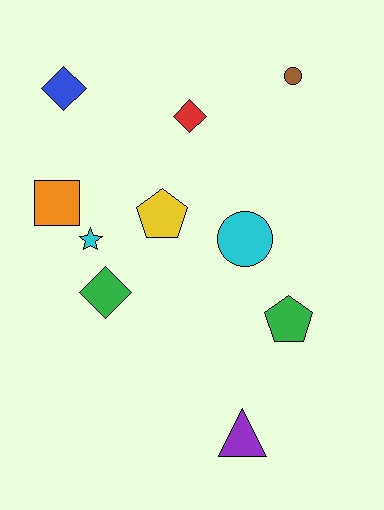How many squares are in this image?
There is 1 square.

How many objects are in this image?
There are 10 objects.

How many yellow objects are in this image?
There is 1 yellow object.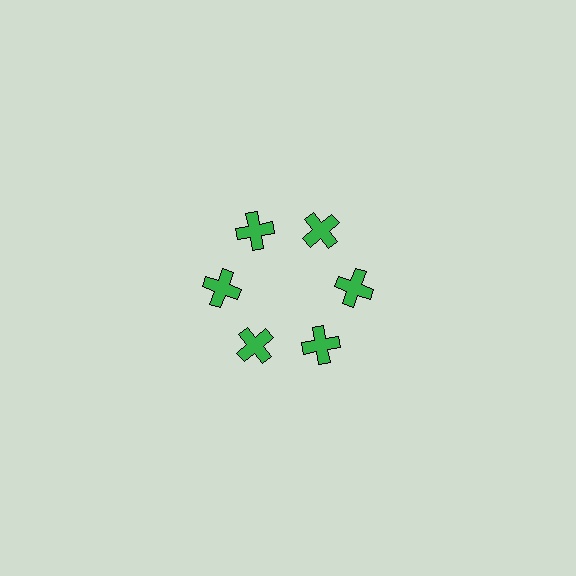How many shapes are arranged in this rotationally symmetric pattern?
There are 6 shapes, arranged in 6 groups of 1.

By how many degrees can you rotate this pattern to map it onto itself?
The pattern maps onto itself every 60 degrees of rotation.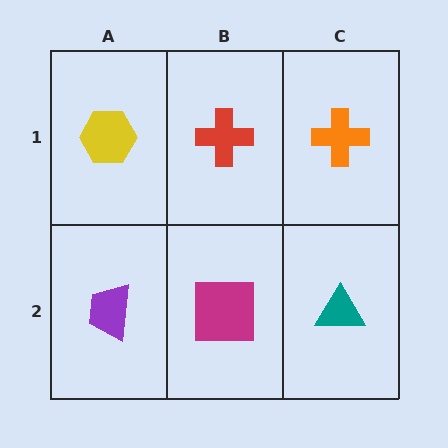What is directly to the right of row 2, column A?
A magenta square.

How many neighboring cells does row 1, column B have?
3.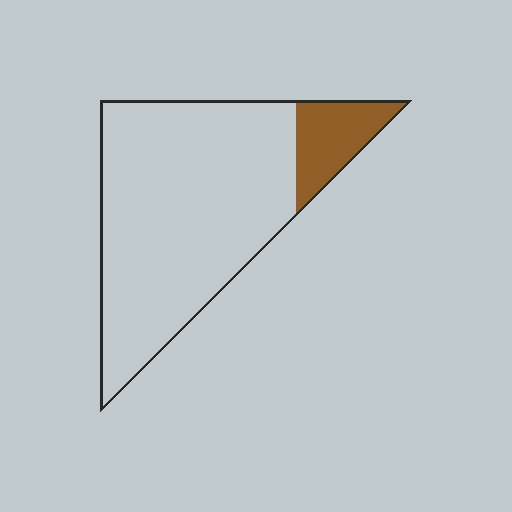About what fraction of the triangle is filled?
About one eighth (1/8).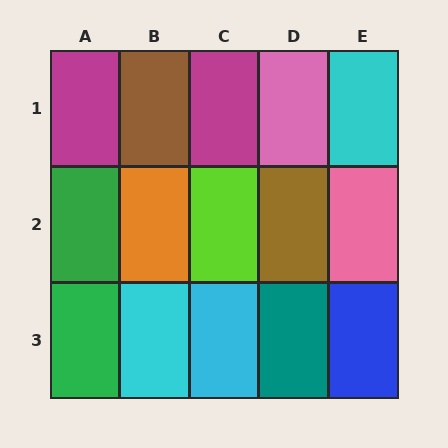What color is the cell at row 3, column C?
Cyan.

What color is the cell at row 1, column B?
Brown.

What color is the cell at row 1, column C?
Magenta.